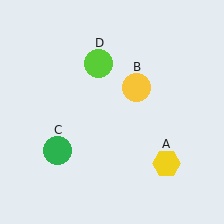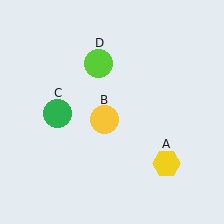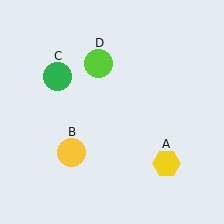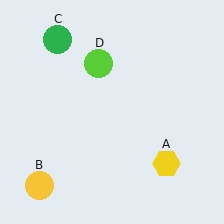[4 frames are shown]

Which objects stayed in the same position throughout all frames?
Yellow hexagon (object A) and lime circle (object D) remained stationary.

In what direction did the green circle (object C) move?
The green circle (object C) moved up.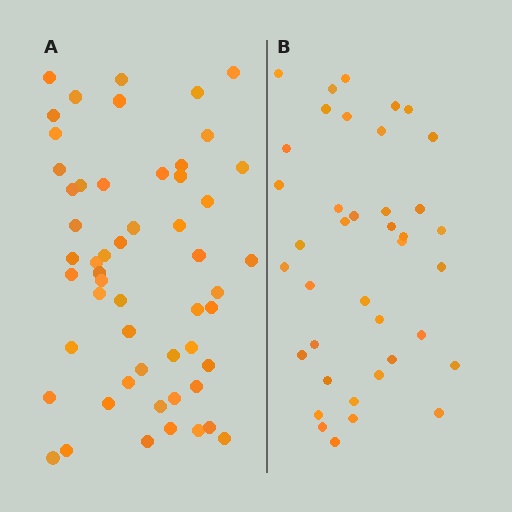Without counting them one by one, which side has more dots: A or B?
Region A (the left region) has more dots.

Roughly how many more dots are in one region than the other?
Region A has approximately 15 more dots than region B.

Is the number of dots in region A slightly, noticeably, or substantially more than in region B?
Region A has noticeably more, but not dramatically so. The ratio is roughly 1.4 to 1.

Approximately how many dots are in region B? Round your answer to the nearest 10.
About 40 dots. (The exact count is 39, which rounds to 40.)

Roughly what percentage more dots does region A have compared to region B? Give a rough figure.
About 40% more.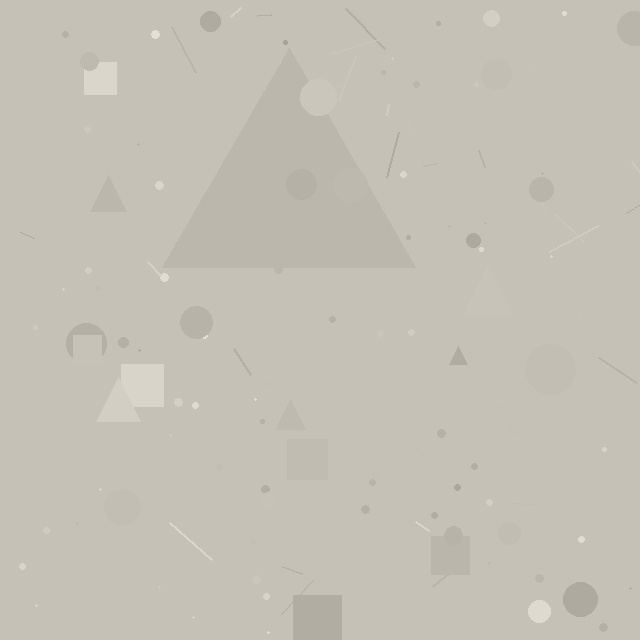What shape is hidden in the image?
A triangle is hidden in the image.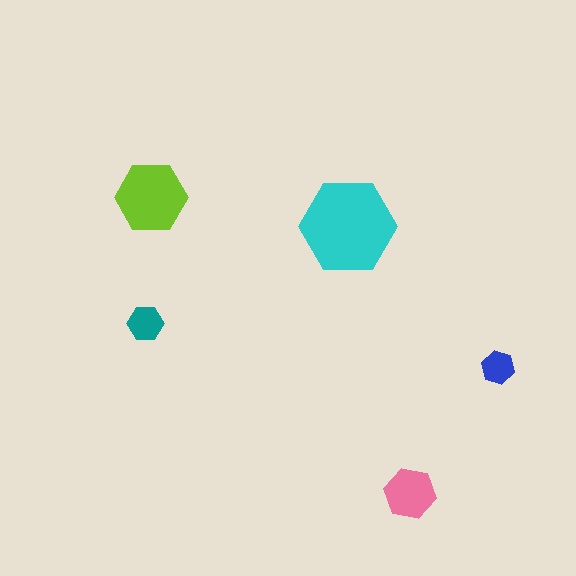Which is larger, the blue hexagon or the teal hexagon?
The teal one.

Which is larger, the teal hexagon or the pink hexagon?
The pink one.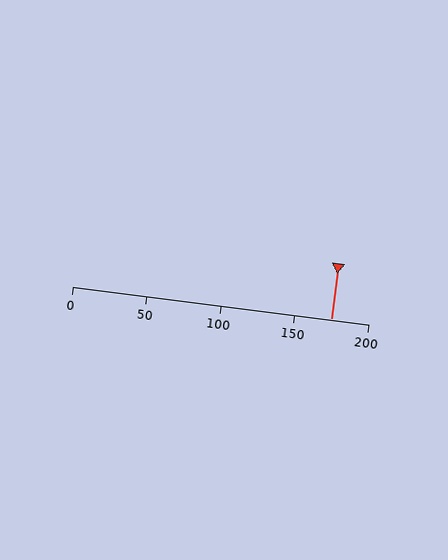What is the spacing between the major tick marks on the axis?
The major ticks are spaced 50 apart.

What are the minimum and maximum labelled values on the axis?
The axis runs from 0 to 200.